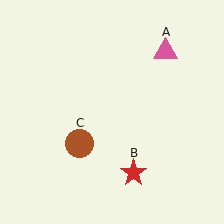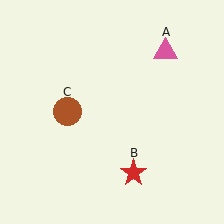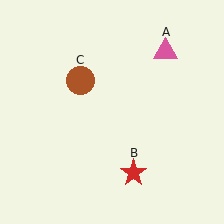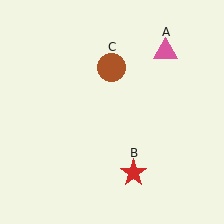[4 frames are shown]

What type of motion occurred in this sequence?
The brown circle (object C) rotated clockwise around the center of the scene.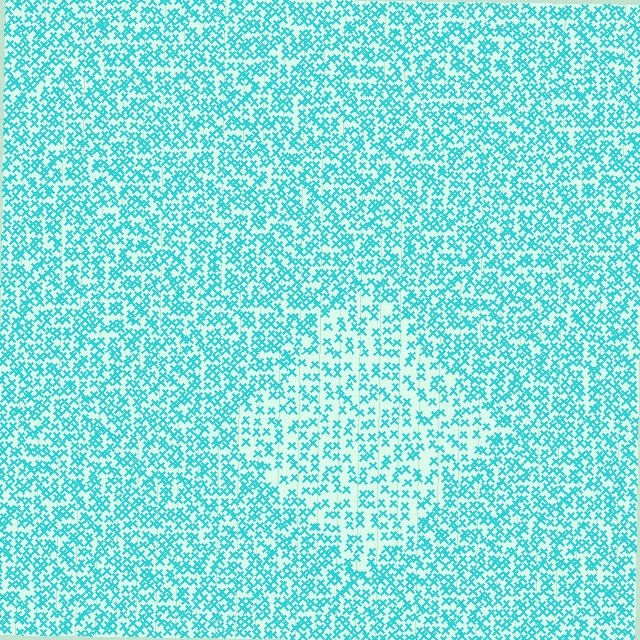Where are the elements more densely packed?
The elements are more densely packed outside the diamond boundary.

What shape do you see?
I see a diamond.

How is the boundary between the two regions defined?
The boundary is defined by a change in element density (approximately 1.7x ratio). All elements are the same color, size, and shape.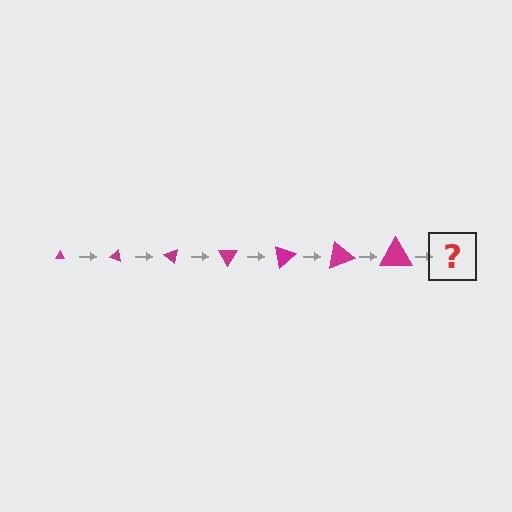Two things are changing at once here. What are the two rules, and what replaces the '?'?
The two rules are that the triangle grows larger each step and it rotates 20 degrees each step. The '?' should be a triangle, larger than the previous one and rotated 140 degrees from the start.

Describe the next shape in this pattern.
It should be a triangle, larger than the previous one and rotated 140 degrees from the start.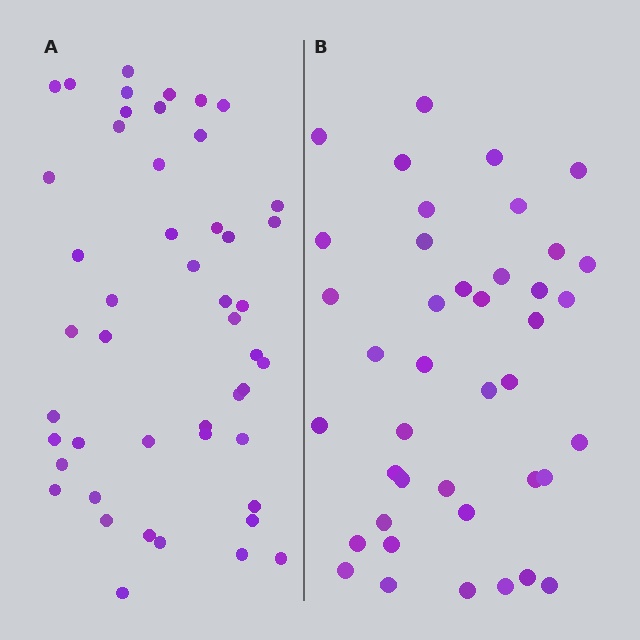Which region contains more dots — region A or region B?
Region A (the left region) has more dots.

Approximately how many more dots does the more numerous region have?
Region A has roughly 8 or so more dots than region B.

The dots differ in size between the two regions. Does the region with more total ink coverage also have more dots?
No. Region B has more total ink coverage because its dots are larger, but region A actually contains more individual dots. Total area can be misleading — the number of items is what matters here.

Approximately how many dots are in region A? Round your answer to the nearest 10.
About 50 dots. (The exact count is 48, which rounds to 50.)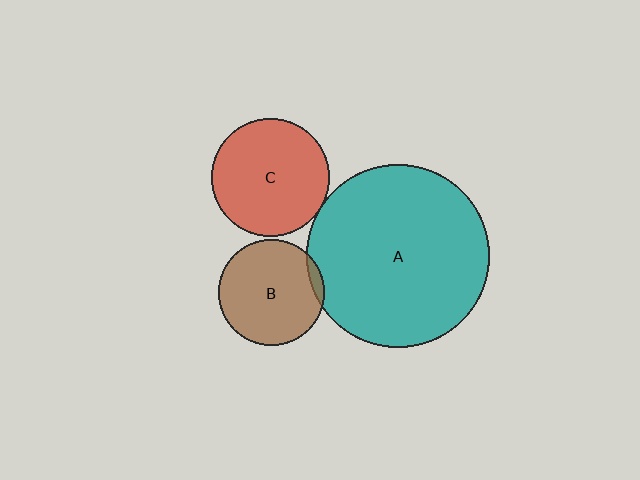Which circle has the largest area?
Circle A (teal).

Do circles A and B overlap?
Yes.